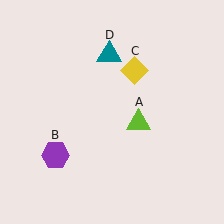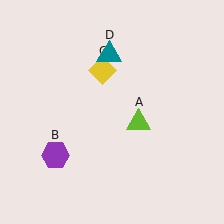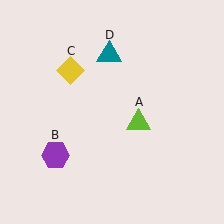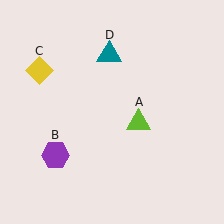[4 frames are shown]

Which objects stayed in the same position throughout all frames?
Lime triangle (object A) and purple hexagon (object B) and teal triangle (object D) remained stationary.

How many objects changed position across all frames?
1 object changed position: yellow diamond (object C).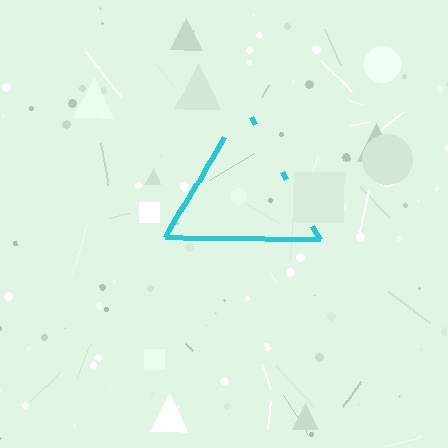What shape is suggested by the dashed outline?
The dashed outline suggests a triangle.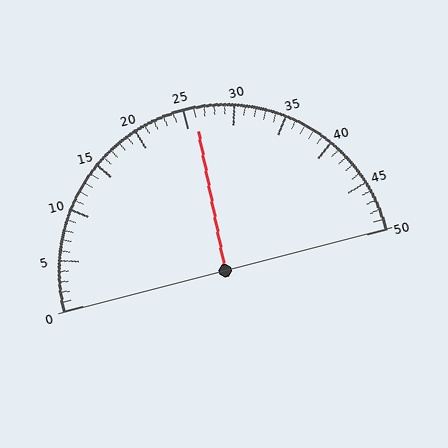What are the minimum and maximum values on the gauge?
The gauge ranges from 0 to 50.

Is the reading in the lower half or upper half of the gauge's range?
The reading is in the upper half of the range (0 to 50).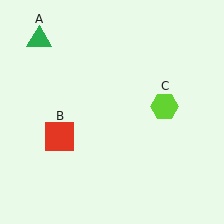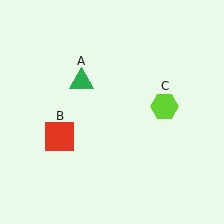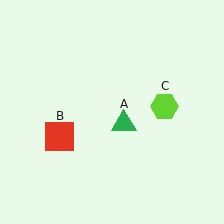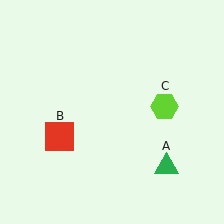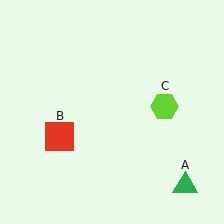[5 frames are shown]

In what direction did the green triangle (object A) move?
The green triangle (object A) moved down and to the right.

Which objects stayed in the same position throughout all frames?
Red square (object B) and lime hexagon (object C) remained stationary.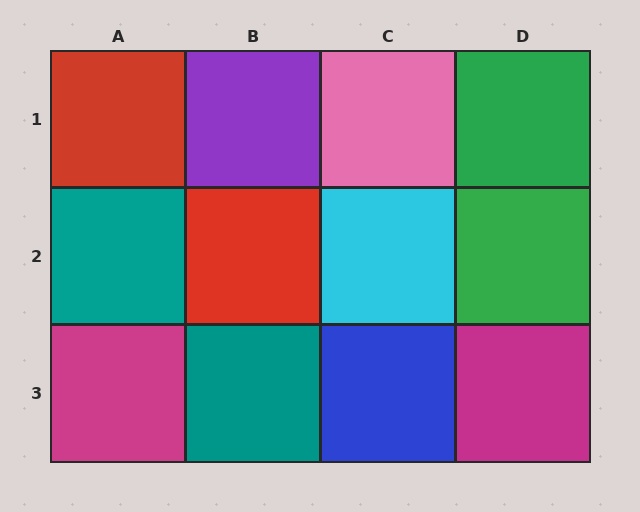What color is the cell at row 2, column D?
Green.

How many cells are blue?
1 cell is blue.